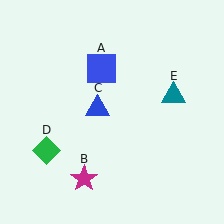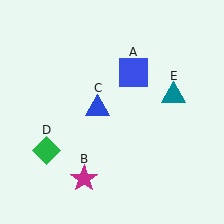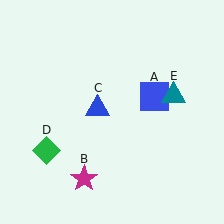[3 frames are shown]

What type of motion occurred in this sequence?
The blue square (object A) rotated clockwise around the center of the scene.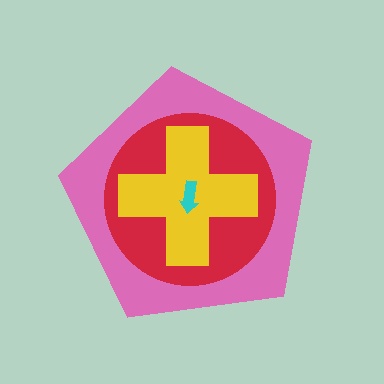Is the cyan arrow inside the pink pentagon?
Yes.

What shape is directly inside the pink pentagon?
The red circle.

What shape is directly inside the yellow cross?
The cyan arrow.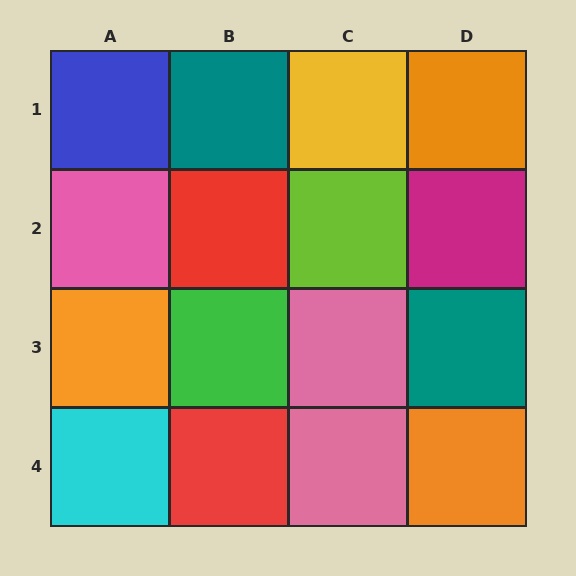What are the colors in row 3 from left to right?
Orange, green, pink, teal.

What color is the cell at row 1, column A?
Blue.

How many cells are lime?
1 cell is lime.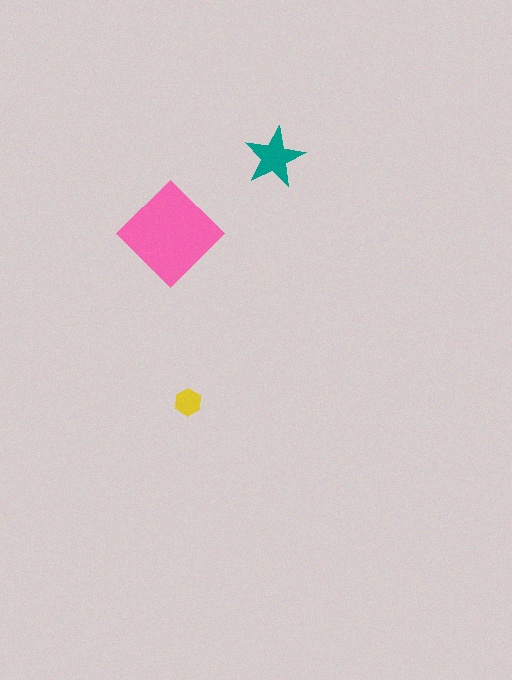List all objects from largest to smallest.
The pink diamond, the teal star, the yellow hexagon.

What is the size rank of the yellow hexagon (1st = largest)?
3rd.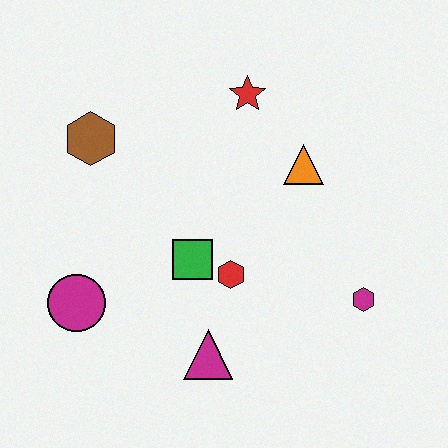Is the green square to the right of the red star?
No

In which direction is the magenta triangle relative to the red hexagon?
The magenta triangle is below the red hexagon.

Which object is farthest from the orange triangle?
The magenta circle is farthest from the orange triangle.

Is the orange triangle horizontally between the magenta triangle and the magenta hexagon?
Yes